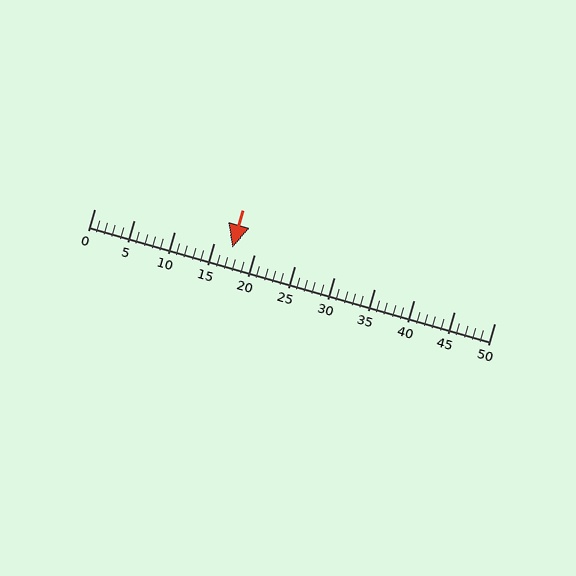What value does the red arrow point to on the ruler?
The red arrow points to approximately 17.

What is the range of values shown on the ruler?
The ruler shows values from 0 to 50.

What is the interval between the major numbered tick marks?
The major tick marks are spaced 5 units apart.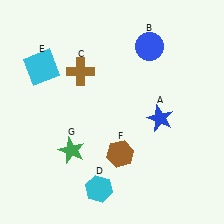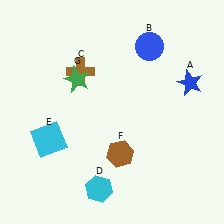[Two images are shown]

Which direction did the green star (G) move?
The green star (G) moved up.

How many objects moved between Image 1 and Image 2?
3 objects moved between the two images.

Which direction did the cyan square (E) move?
The cyan square (E) moved down.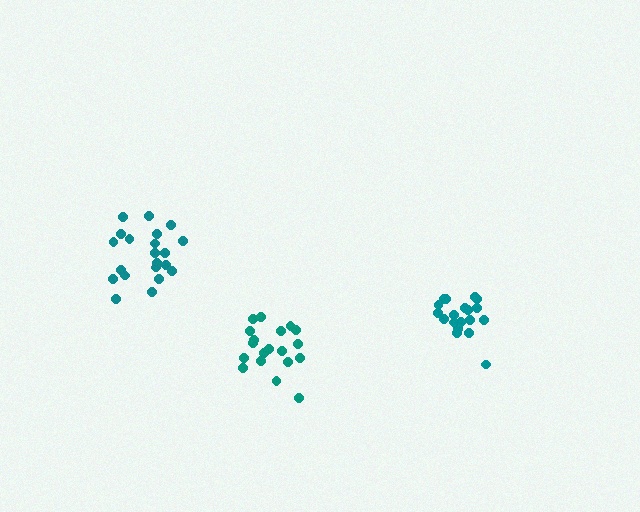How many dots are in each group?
Group 1: 21 dots, Group 2: 19 dots, Group 3: 19 dots (59 total).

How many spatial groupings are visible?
There are 3 spatial groupings.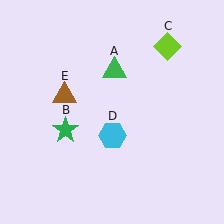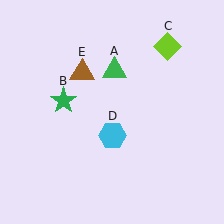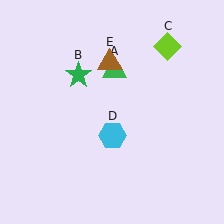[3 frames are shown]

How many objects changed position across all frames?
2 objects changed position: green star (object B), brown triangle (object E).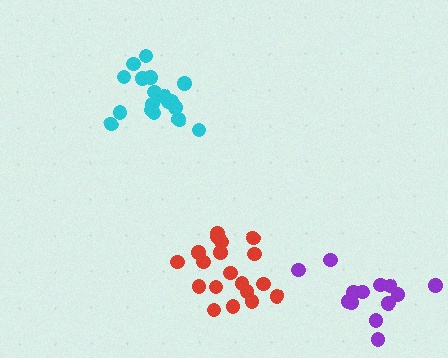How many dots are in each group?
Group 1: 18 dots, Group 2: 13 dots, Group 3: 19 dots (50 total).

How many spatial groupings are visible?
There are 3 spatial groupings.